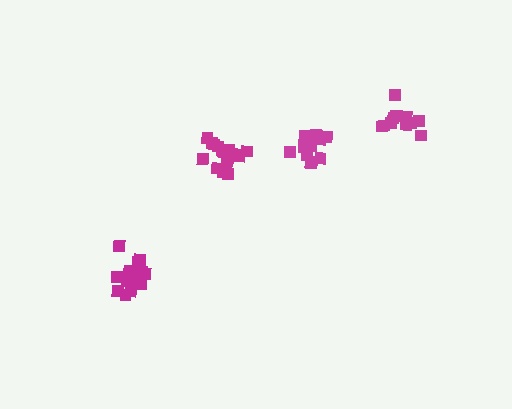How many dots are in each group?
Group 1: 18 dots, Group 2: 14 dots, Group 3: 12 dots, Group 4: 18 dots (62 total).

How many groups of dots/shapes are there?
There are 4 groups.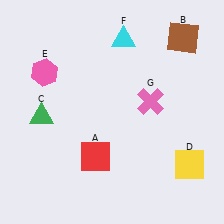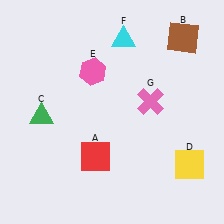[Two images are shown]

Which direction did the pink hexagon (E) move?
The pink hexagon (E) moved right.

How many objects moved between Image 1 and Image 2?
1 object moved between the two images.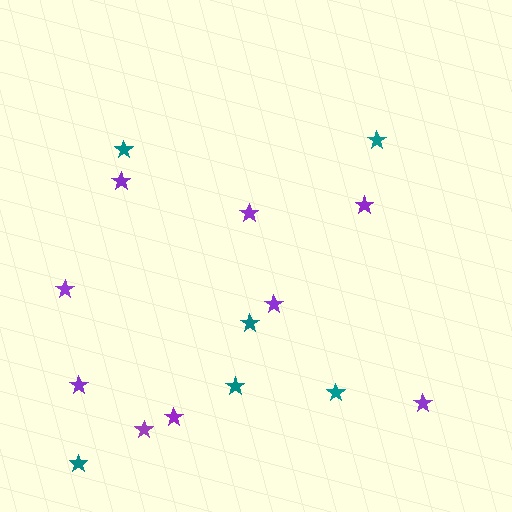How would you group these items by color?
There are 2 groups: one group of purple stars (9) and one group of teal stars (6).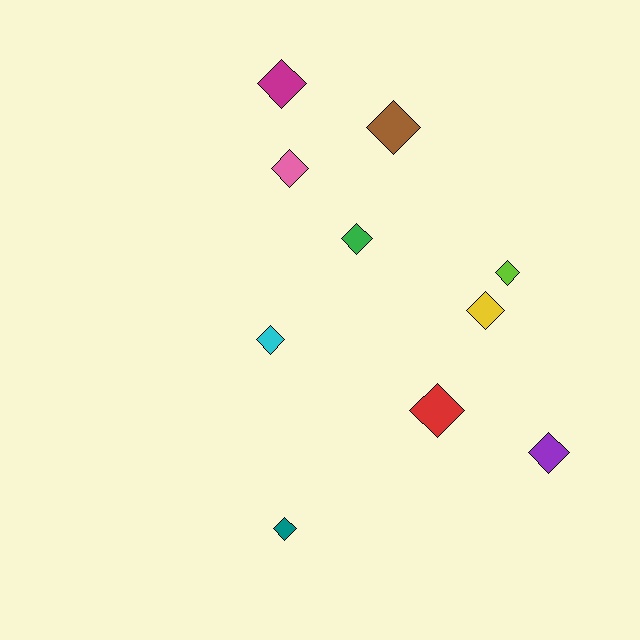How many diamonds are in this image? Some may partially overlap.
There are 10 diamonds.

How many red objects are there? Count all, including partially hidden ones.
There is 1 red object.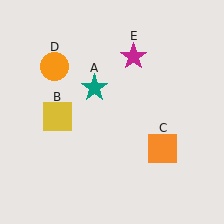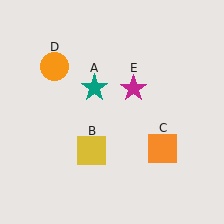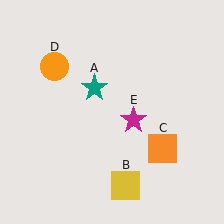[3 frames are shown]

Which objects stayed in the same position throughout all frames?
Teal star (object A) and orange square (object C) and orange circle (object D) remained stationary.